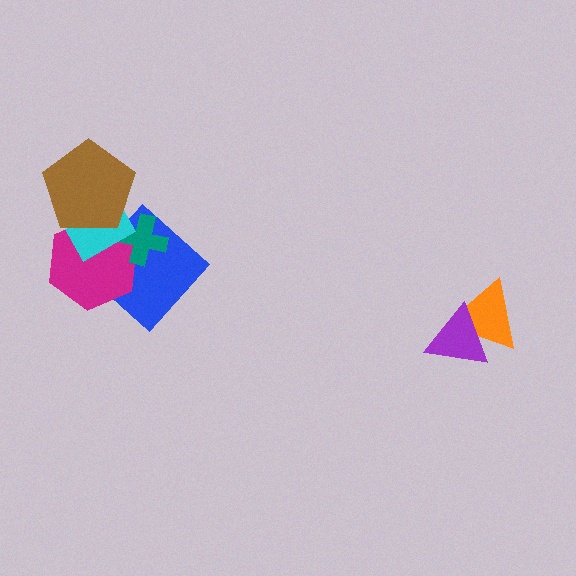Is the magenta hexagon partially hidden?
Yes, it is partially covered by another shape.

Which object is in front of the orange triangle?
The purple triangle is in front of the orange triangle.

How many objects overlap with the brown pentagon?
2 objects overlap with the brown pentagon.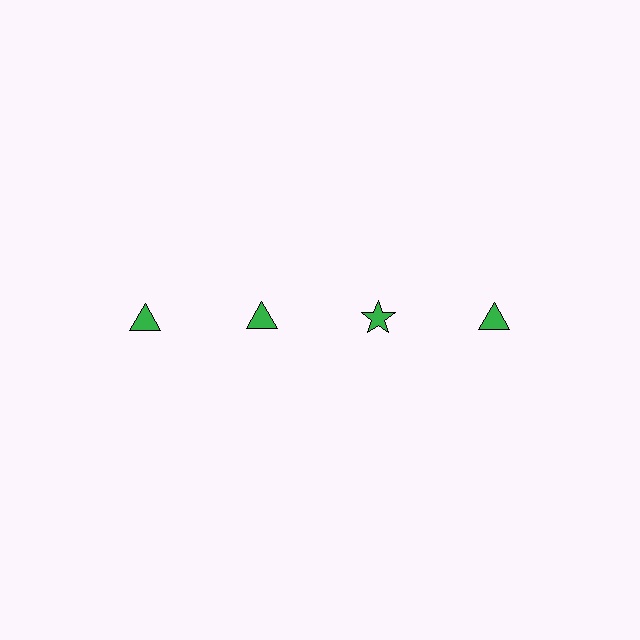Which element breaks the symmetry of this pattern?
The green star in the top row, center column breaks the symmetry. All other shapes are green triangles.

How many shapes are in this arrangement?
There are 4 shapes arranged in a grid pattern.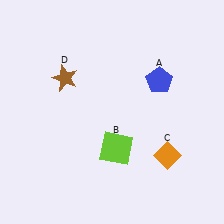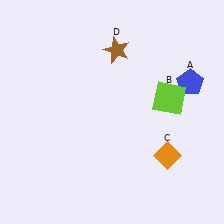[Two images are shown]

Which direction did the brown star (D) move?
The brown star (D) moved right.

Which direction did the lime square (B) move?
The lime square (B) moved right.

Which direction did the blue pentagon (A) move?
The blue pentagon (A) moved right.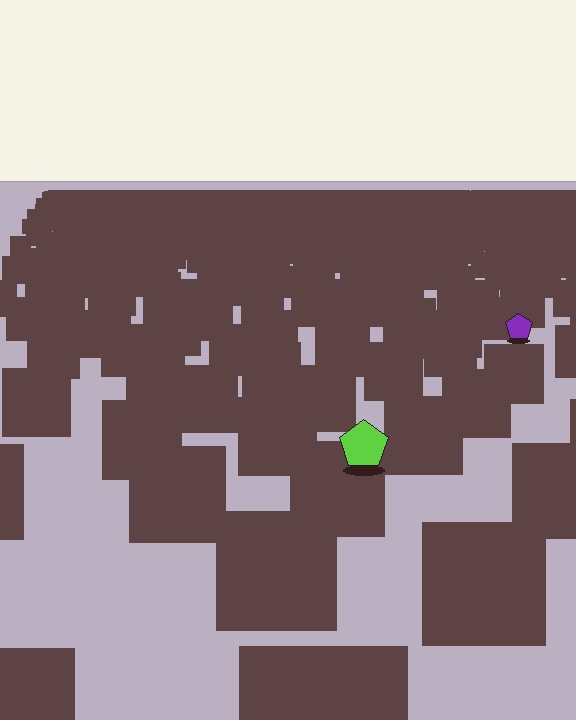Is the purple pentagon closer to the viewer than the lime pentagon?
No. The lime pentagon is closer — you can tell from the texture gradient: the ground texture is coarser near it.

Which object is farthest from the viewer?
The purple pentagon is farthest from the viewer. It appears smaller and the ground texture around it is denser.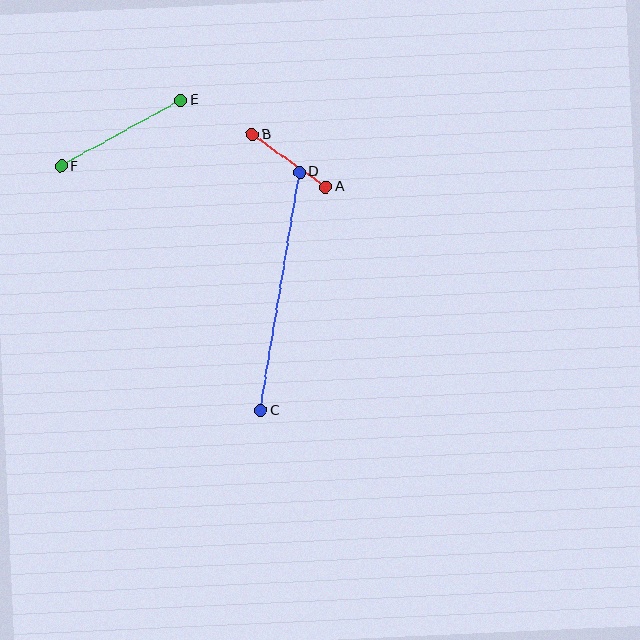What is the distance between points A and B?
The distance is approximately 90 pixels.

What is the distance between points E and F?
The distance is approximately 137 pixels.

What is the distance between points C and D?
The distance is approximately 242 pixels.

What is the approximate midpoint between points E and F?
The midpoint is at approximately (121, 133) pixels.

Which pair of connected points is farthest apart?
Points C and D are farthest apart.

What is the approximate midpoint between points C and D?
The midpoint is at approximately (280, 291) pixels.